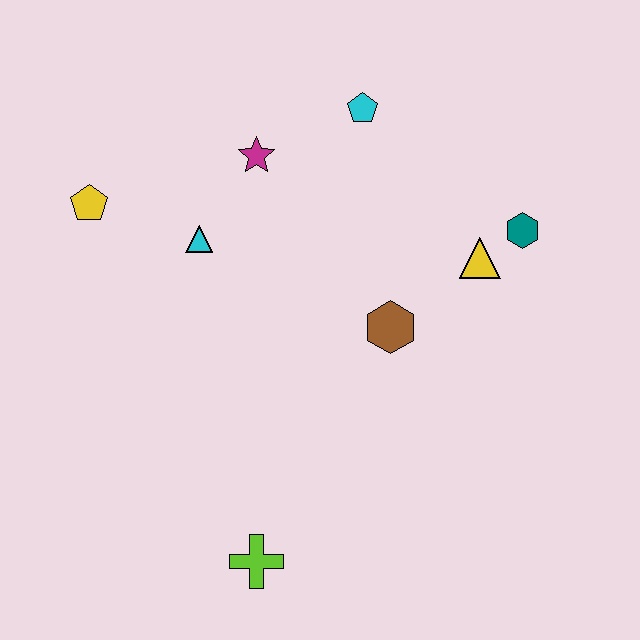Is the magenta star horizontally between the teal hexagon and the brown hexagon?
No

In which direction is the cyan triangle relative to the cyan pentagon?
The cyan triangle is to the left of the cyan pentagon.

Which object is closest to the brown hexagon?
The yellow triangle is closest to the brown hexagon.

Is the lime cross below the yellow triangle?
Yes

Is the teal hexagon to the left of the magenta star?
No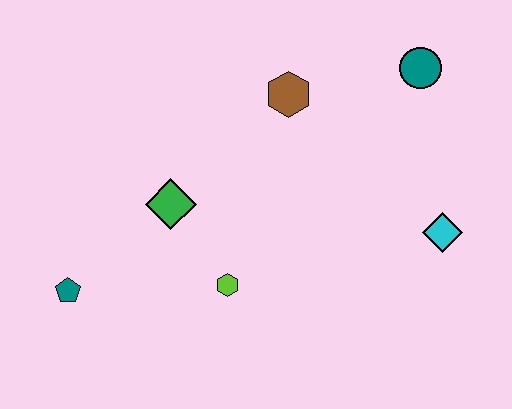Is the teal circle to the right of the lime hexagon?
Yes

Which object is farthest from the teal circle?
The teal pentagon is farthest from the teal circle.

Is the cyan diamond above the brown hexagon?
No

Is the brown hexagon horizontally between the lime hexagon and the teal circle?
Yes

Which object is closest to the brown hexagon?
The teal circle is closest to the brown hexagon.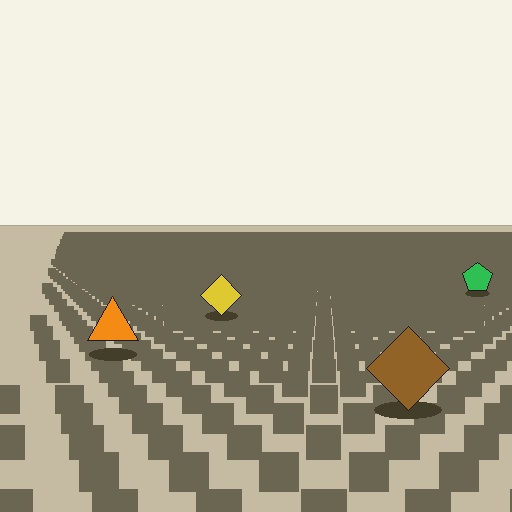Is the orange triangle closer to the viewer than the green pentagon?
Yes. The orange triangle is closer — you can tell from the texture gradient: the ground texture is coarser near it.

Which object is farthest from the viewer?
The green pentagon is farthest from the viewer. It appears smaller and the ground texture around it is denser.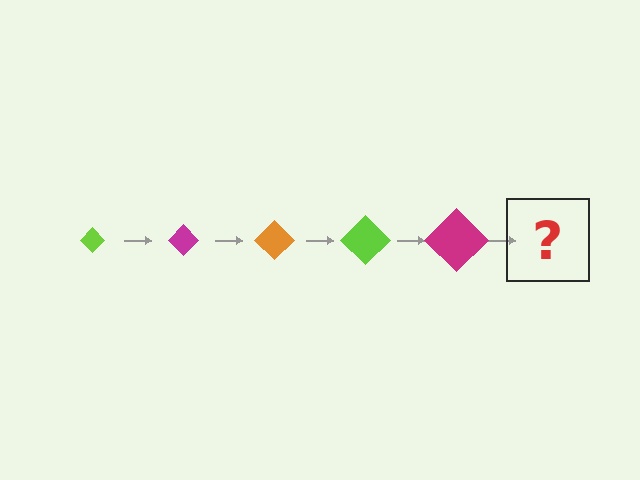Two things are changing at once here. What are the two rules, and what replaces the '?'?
The two rules are that the diamond grows larger each step and the color cycles through lime, magenta, and orange. The '?' should be an orange diamond, larger than the previous one.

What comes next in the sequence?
The next element should be an orange diamond, larger than the previous one.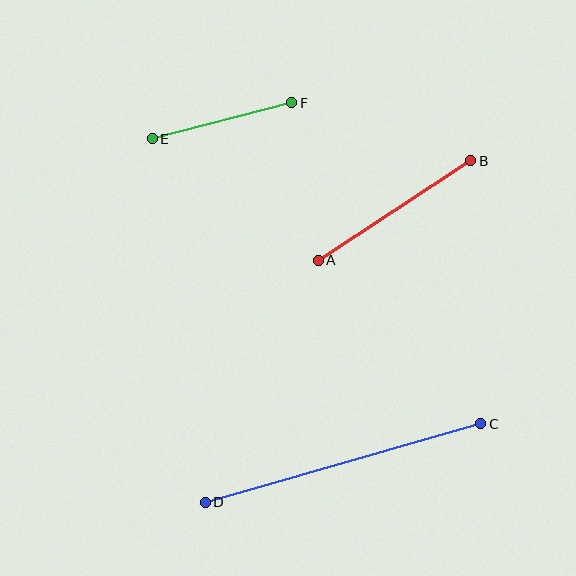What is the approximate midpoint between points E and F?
The midpoint is at approximately (222, 121) pixels.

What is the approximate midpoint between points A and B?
The midpoint is at approximately (395, 210) pixels.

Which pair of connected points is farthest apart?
Points C and D are farthest apart.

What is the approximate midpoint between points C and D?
The midpoint is at approximately (343, 463) pixels.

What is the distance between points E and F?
The distance is approximately 144 pixels.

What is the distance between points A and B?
The distance is approximately 182 pixels.